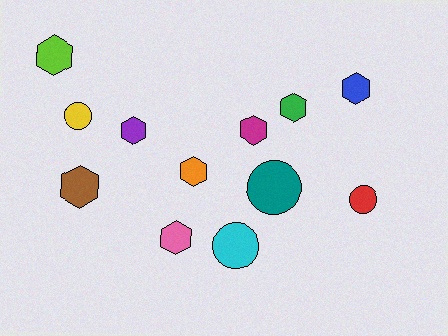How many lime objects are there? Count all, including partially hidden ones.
There is 1 lime object.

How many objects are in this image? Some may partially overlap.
There are 12 objects.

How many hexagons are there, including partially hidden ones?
There are 8 hexagons.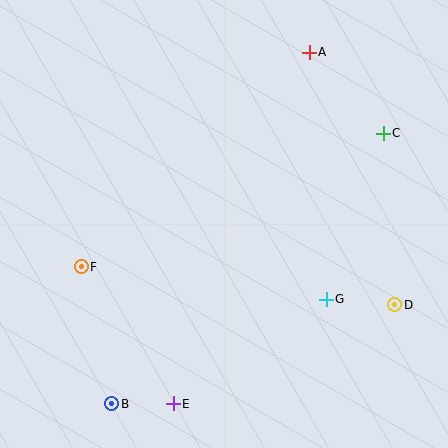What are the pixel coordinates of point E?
Point E is at (173, 404).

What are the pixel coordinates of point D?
Point D is at (395, 305).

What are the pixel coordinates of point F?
Point F is at (81, 267).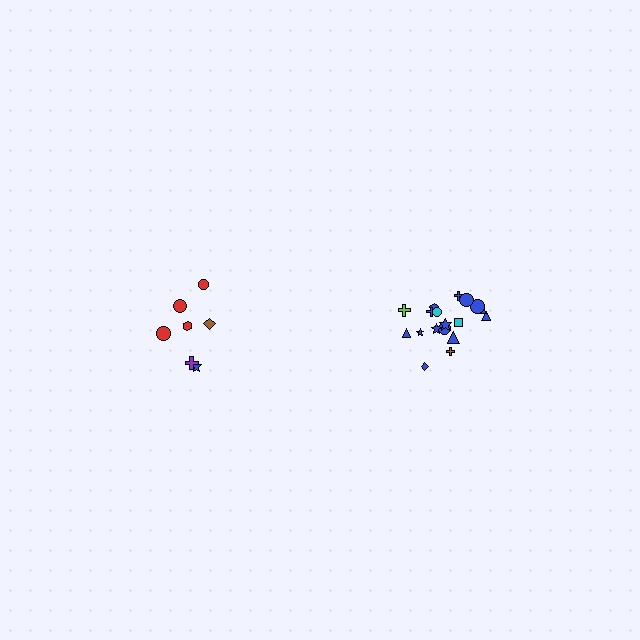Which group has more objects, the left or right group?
The right group.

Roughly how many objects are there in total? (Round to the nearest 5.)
Roughly 25 objects in total.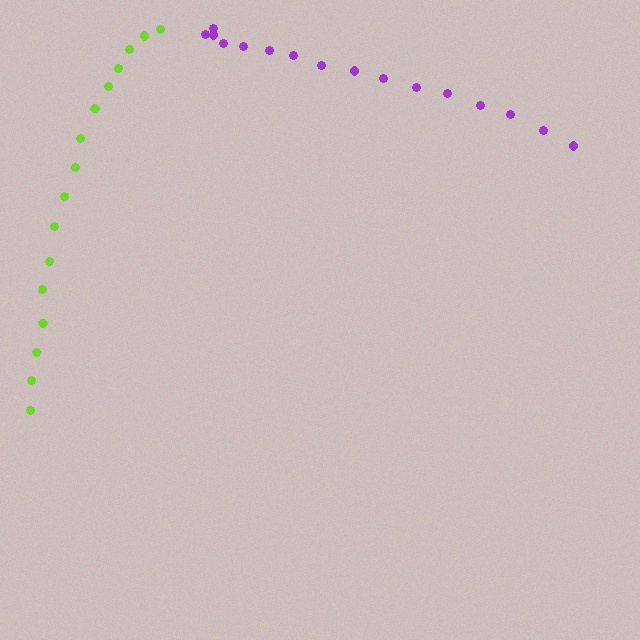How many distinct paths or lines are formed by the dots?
There are 2 distinct paths.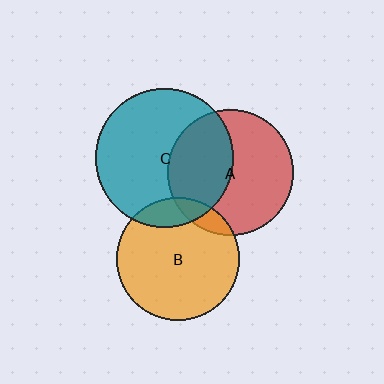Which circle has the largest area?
Circle C (teal).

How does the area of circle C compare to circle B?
Approximately 1.3 times.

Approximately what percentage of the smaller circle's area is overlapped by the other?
Approximately 10%.